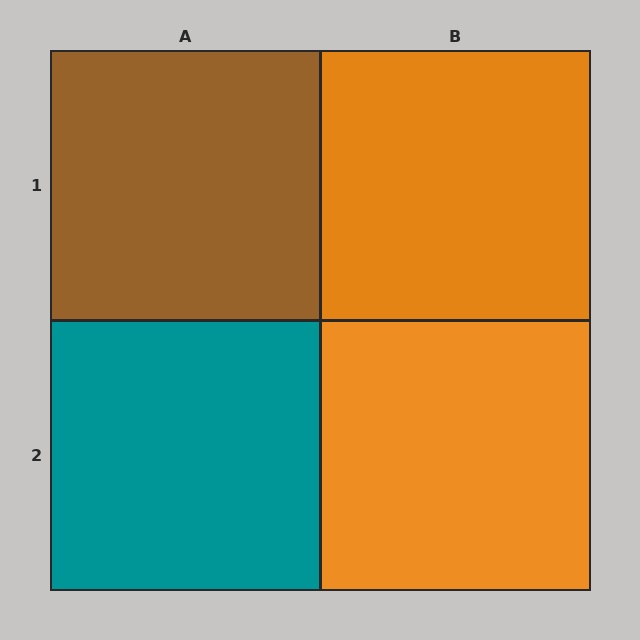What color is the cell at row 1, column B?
Orange.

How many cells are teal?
1 cell is teal.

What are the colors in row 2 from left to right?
Teal, orange.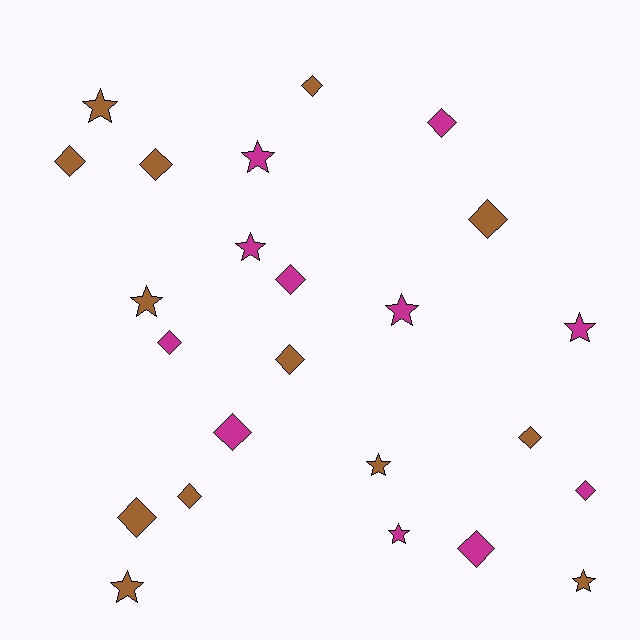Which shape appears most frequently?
Diamond, with 14 objects.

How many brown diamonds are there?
There are 8 brown diamonds.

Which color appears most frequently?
Brown, with 13 objects.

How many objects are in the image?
There are 24 objects.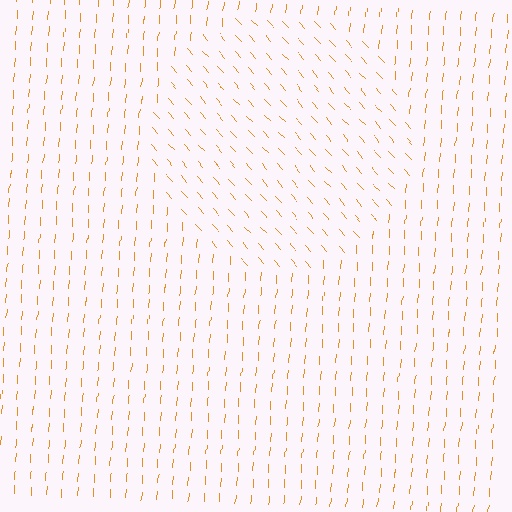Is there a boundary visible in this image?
Yes, there is a texture boundary formed by a change in line orientation.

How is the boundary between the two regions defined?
The boundary is defined purely by a change in line orientation (approximately 45 degrees difference). All lines are the same color and thickness.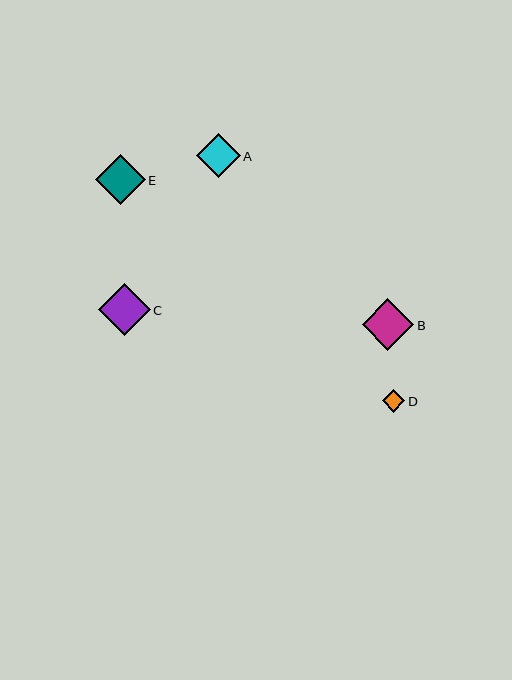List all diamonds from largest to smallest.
From largest to smallest: C, B, E, A, D.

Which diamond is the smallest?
Diamond D is the smallest with a size of approximately 23 pixels.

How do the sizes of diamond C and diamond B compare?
Diamond C and diamond B are approximately the same size.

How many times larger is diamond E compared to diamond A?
Diamond E is approximately 1.1 times the size of diamond A.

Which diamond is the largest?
Diamond C is the largest with a size of approximately 52 pixels.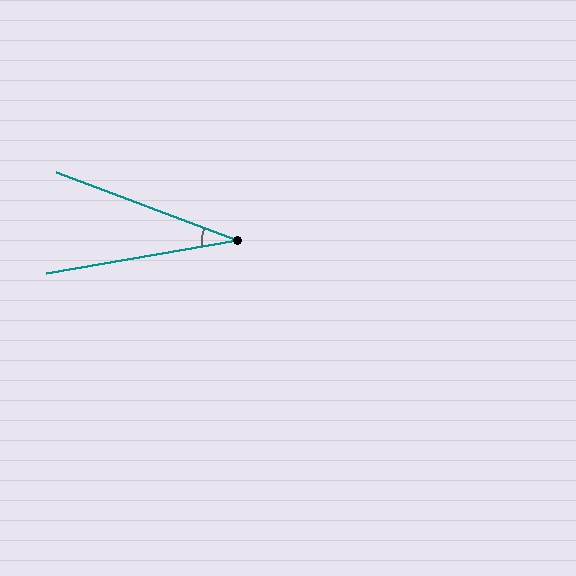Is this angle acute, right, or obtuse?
It is acute.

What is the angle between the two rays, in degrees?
Approximately 31 degrees.